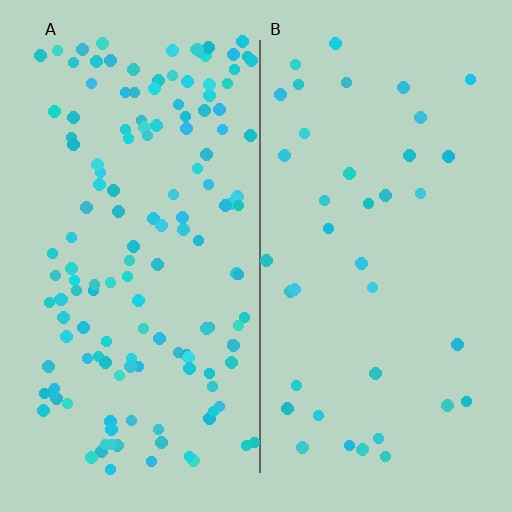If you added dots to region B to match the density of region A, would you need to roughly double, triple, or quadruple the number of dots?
Approximately quadruple.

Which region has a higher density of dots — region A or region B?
A (the left).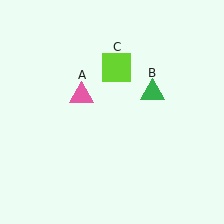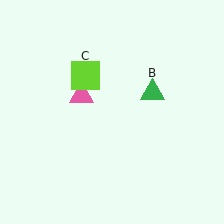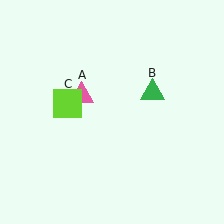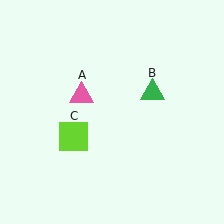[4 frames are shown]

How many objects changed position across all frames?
1 object changed position: lime square (object C).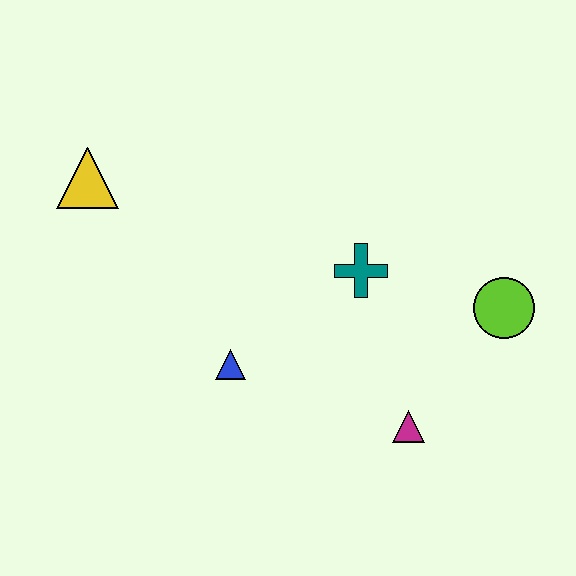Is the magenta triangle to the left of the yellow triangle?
No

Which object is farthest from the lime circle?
The yellow triangle is farthest from the lime circle.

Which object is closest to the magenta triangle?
The lime circle is closest to the magenta triangle.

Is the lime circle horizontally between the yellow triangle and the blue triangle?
No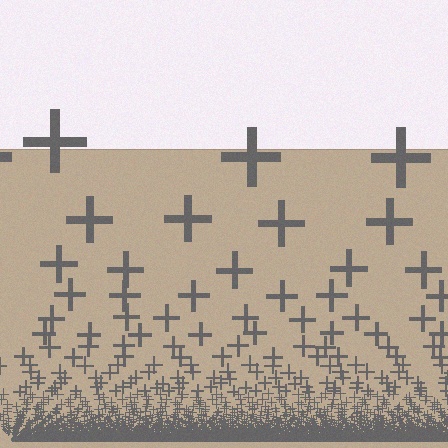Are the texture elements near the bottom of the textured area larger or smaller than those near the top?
Smaller. The gradient is inverted — elements near the bottom are smaller and denser.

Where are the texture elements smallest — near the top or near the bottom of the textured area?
Near the bottom.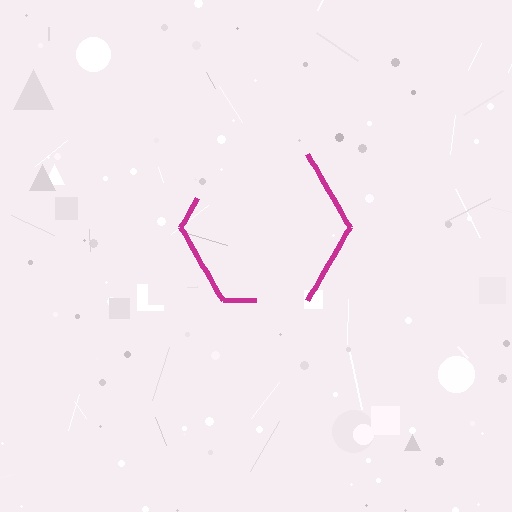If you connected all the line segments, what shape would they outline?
They would outline a hexagon.